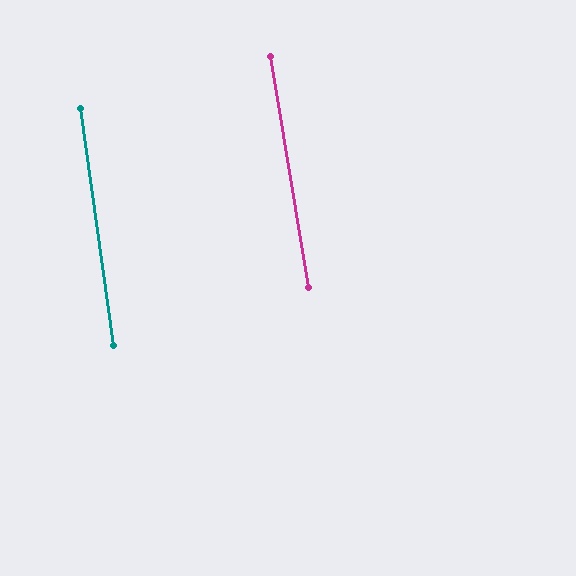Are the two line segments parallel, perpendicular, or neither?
Parallel — their directions differ by only 1.8°.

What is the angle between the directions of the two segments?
Approximately 2 degrees.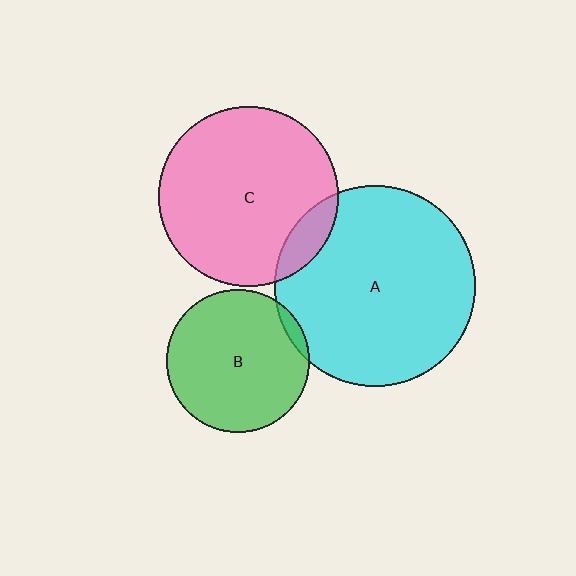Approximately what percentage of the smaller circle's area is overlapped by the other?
Approximately 5%.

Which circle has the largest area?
Circle A (cyan).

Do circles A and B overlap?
Yes.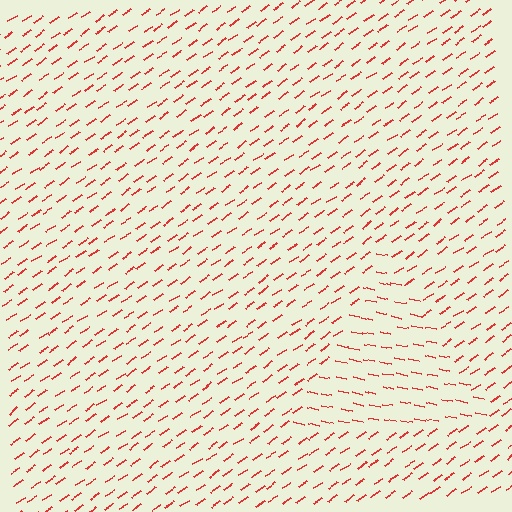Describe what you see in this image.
The image is filled with small red line segments. A triangle region in the image has lines oriented differently from the surrounding lines, creating a visible texture boundary.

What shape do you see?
I see a triangle.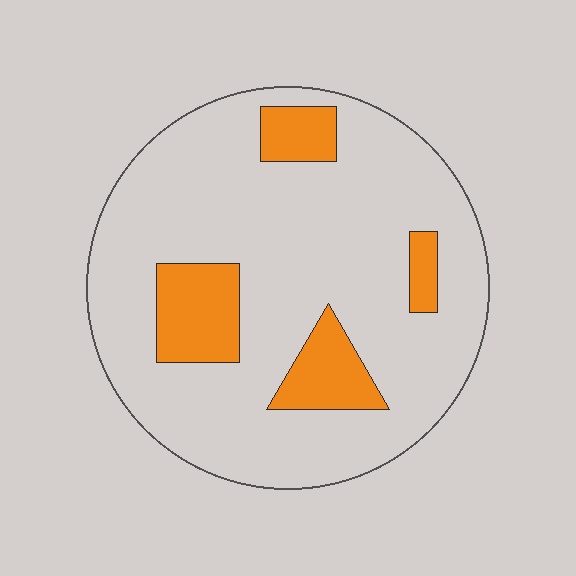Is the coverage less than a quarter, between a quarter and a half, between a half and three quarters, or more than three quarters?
Less than a quarter.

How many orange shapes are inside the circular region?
4.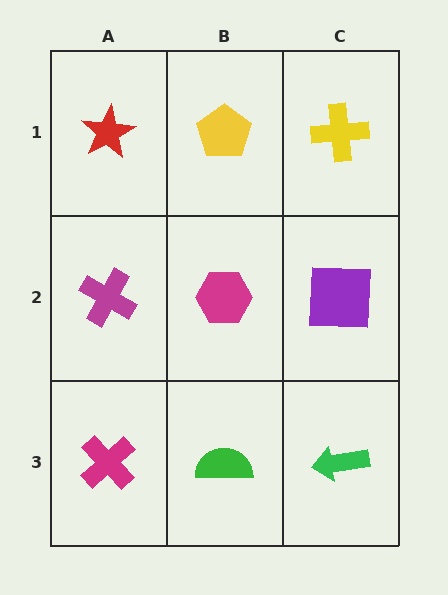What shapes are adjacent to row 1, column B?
A magenta hexagon (row 2, column B), a red star (row 1, column A), a yellow cross (row 1, column C).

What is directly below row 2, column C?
A green arrow.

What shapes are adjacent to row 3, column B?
A magenta hexagon (row 2, column B), a magenta cross (row 3, column A), a green arrow (row 3, column C).